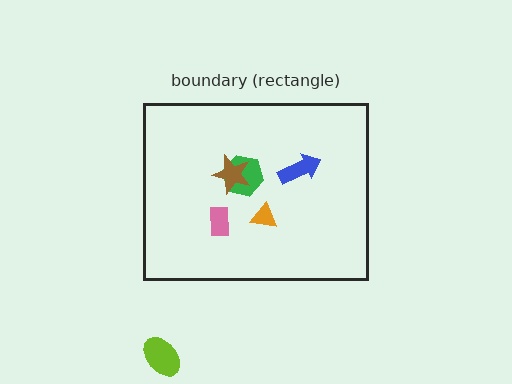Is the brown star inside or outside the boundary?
Inside.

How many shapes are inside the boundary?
5 inside, 1 outside.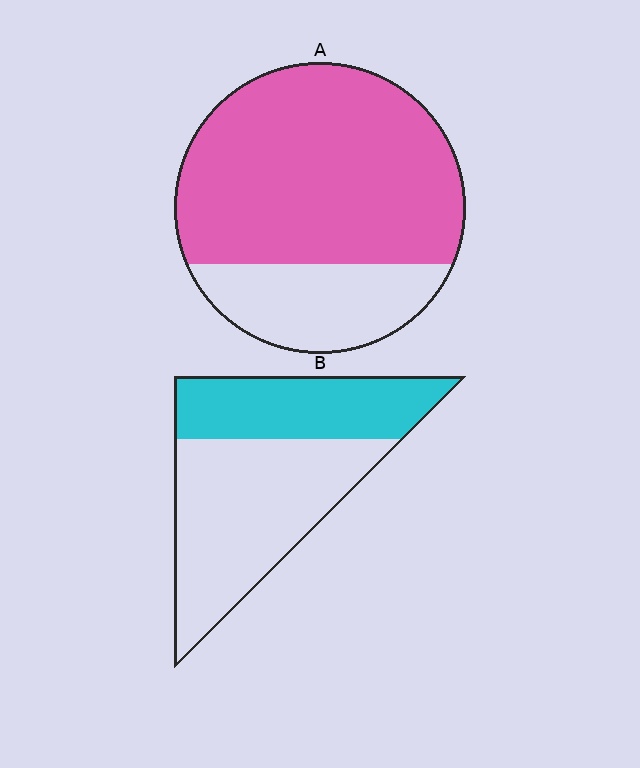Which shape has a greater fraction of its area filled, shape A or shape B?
Shape A.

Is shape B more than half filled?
No.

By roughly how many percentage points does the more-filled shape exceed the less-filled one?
By roughly 35 percentage points (A over B).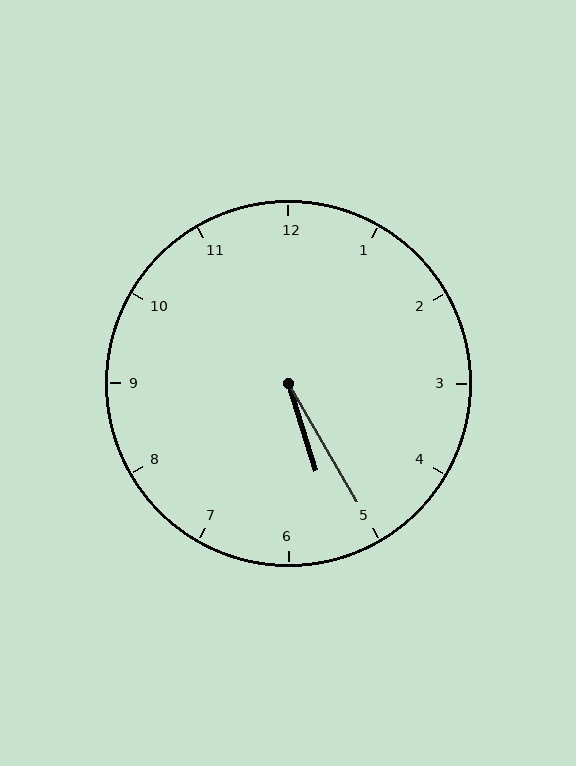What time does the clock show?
5:25.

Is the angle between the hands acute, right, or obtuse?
It is acute.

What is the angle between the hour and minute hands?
Approximately 12 degrees.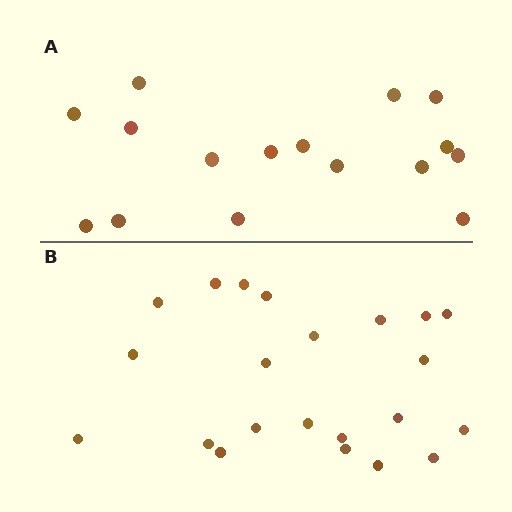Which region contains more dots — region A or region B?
Region B (the bottom region) has more dots.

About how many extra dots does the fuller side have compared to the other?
Region B has about 6 more dots than region A.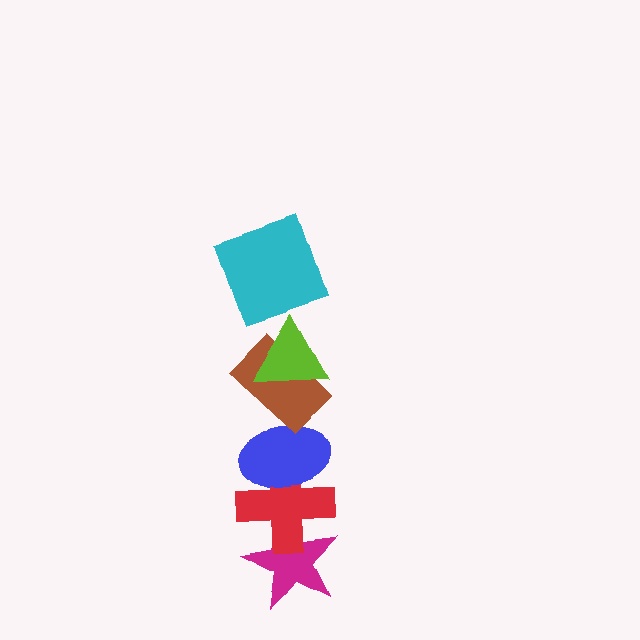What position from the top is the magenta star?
The magenta star is 6th from the top.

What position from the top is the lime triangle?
The lime triangle is 2nd from the top.